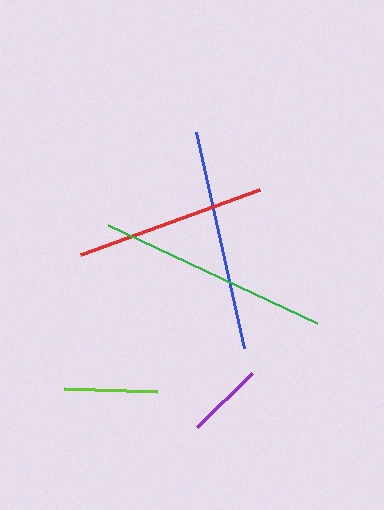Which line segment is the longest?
The green line is the longest at approximately 230 pixels.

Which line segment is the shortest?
The purple line is the shortest at approximately 78 pixels.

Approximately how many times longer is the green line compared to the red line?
The green line is approximately 1.2 times the length of the red line.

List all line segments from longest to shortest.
From longest to shortest: green, blue, red, lime, purple.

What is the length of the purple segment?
The purple segment is approximately 78 pixels long.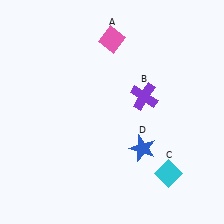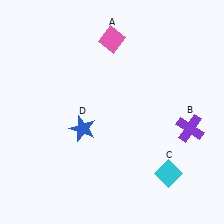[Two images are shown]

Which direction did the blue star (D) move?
The blue star (D) moved left.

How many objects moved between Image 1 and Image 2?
2 objects moved between the two images.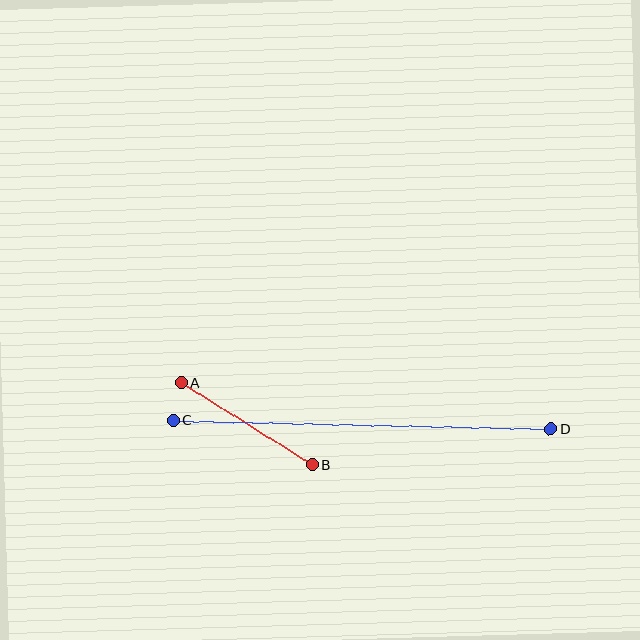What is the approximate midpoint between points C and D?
The midpoint is at approximately (362, 425) pixels.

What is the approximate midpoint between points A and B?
The midpoint is at approximately (247, 424) pixels.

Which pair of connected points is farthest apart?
Points C and D are farthest apart.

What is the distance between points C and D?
The distance is approximately 378 pixels.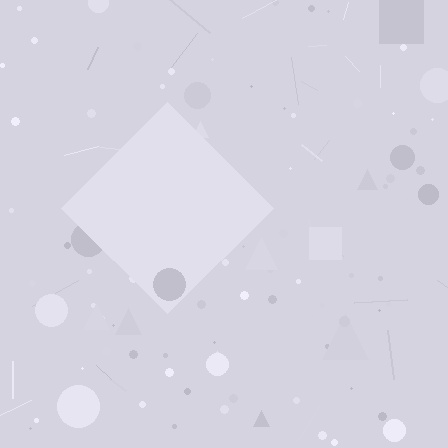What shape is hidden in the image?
A diamond is hidden in the image.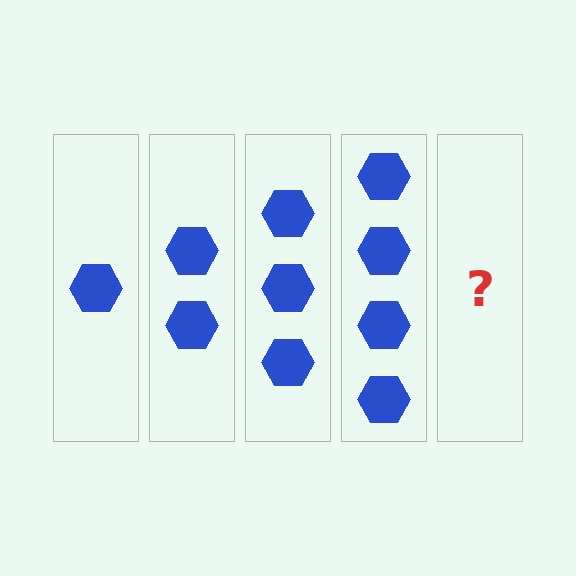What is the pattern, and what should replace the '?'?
The pattern is that each step adds one more hexagon. The '?' should be 5 hexagons.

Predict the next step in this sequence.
The next step is 5 hexagons.